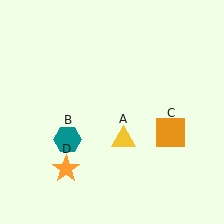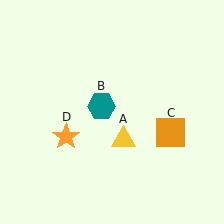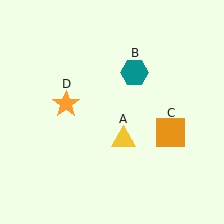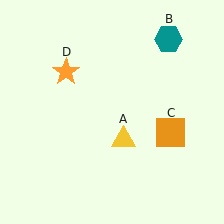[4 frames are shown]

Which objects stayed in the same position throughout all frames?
Yellow triangle (object A) and orange square (object C) remained stationary.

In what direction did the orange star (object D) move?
The orange star (object D) moved up.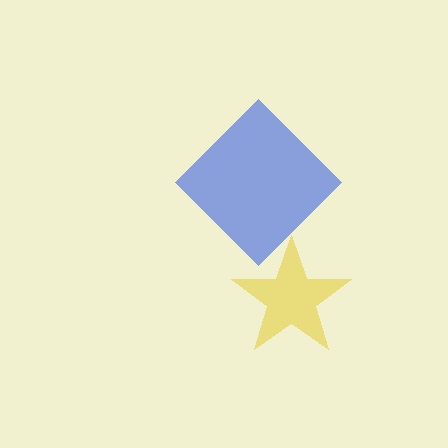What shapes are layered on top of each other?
The layered shapes are: a yellow star, a blue diamond.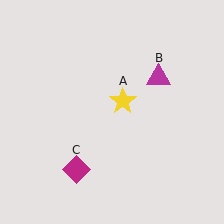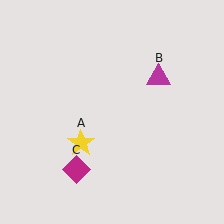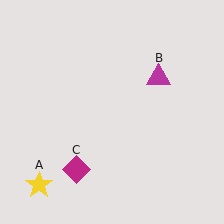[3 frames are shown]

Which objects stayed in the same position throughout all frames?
Magenta triangle (object B) and magenta diamond (object C) remained stationary.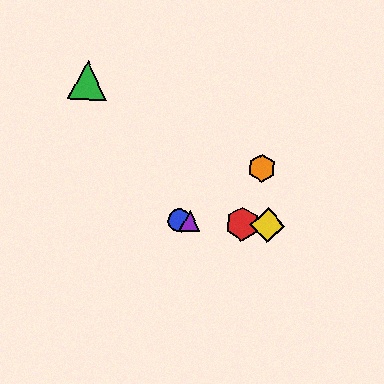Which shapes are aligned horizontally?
The red hexagon, the blue circle, the yellow diamond, the purple triangle are aligned horizontally.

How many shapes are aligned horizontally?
4 shapes (the red hexagon, the blue circle, the yellow diamond, the purple triangle) are aligned horizontally.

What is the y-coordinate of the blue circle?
The blue circle is at y≈220.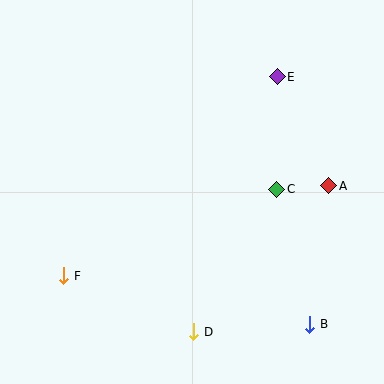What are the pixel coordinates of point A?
Point A is at (329, 186).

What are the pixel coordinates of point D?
Point D is at (194, 332).